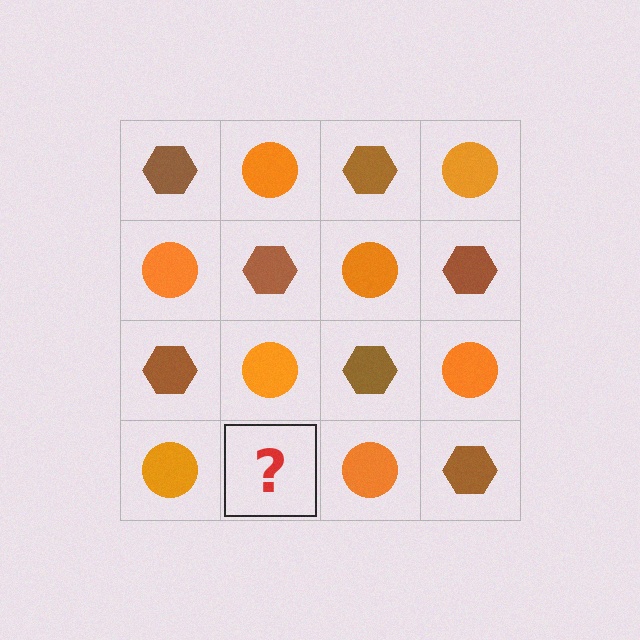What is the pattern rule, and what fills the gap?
The rule is that it alternates brown hexagon and orange circle in a checkerboard pattern. The gap should be filled with a brown hexagon.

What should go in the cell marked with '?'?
The missing cell should contain a brown hexagon.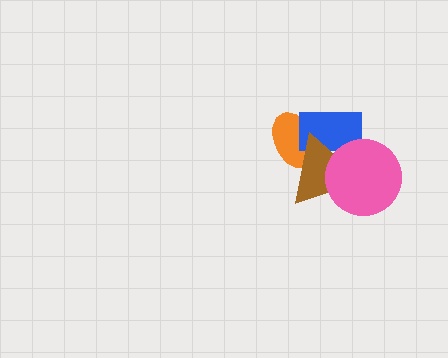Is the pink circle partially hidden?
No, no other shape covers it.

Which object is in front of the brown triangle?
The pink circle is in front of the brown triangle.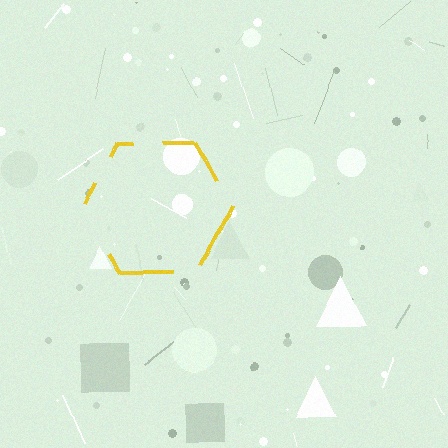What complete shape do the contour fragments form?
The contour fragments form a hexagon.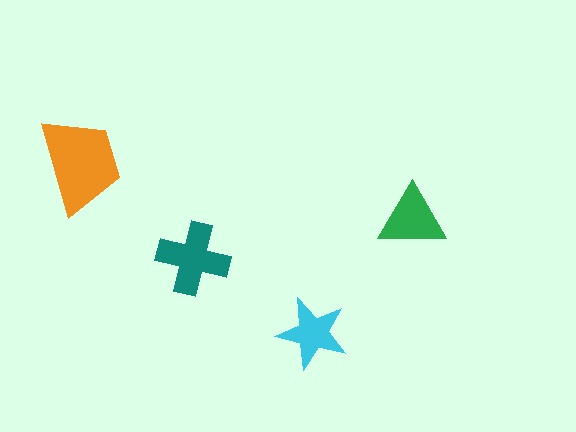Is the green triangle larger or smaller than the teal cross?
Smaller.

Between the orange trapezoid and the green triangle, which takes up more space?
The orange trapezoid.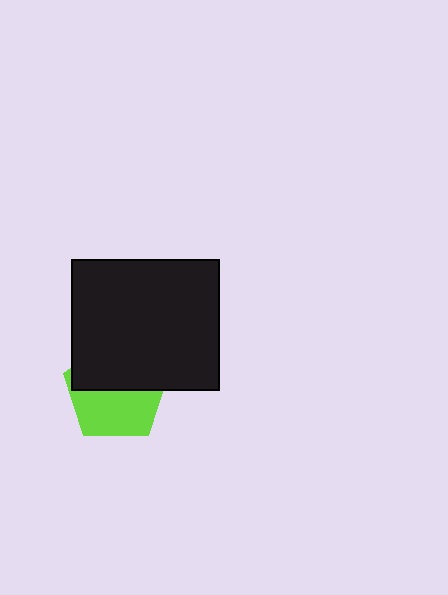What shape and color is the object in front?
The object in front is a black rectangle.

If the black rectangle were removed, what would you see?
You would see the complete lime pentagon.